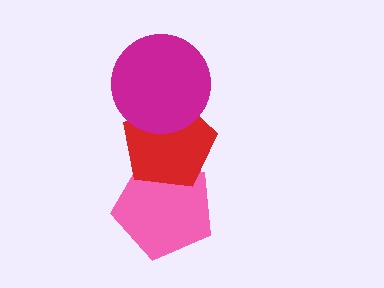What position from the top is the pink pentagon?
The pink pentagon is 3rd from the top.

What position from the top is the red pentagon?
The red pentagon is 2nd from the top.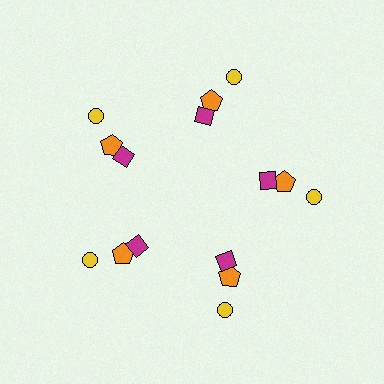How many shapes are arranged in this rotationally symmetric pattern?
There are 15 shapes, arranged in 5 groups of 3.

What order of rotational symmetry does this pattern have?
This pattern has 5-fold rotational symmetry.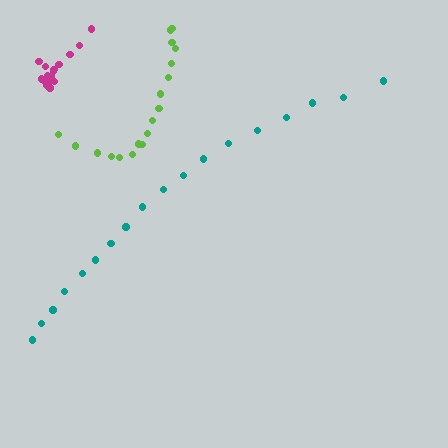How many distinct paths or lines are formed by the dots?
There are 3 distinct paths.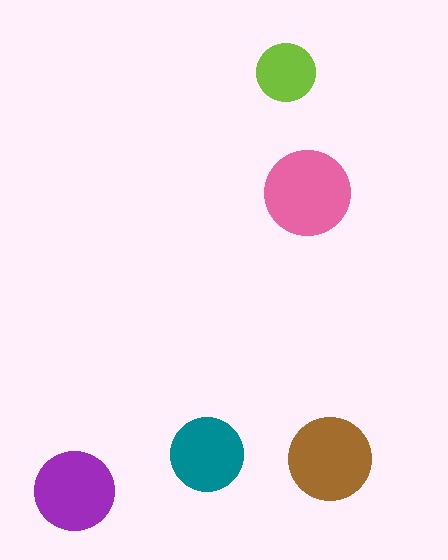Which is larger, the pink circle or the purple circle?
The pink one.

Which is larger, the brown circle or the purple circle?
The brown one.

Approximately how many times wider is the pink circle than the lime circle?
About 1.5 times wider.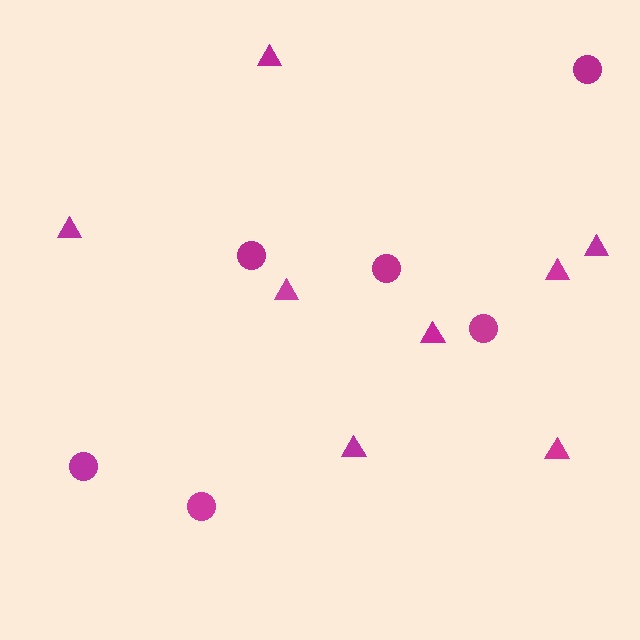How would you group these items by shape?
There are 2 groups: one group of circles (6) and one group of triangles (8).